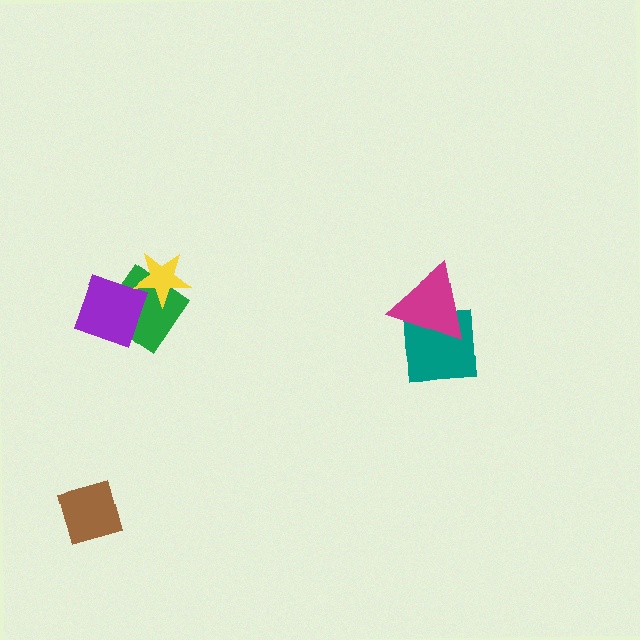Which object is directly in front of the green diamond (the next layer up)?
The purple square is directly in front of the green diamond.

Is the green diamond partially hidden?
Yes, it is partially covered by another shape.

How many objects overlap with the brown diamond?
0 objects overlap with the brown diamond.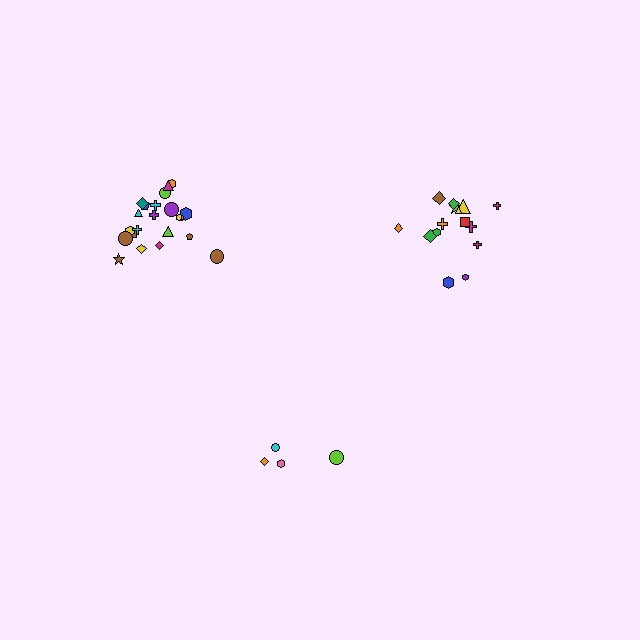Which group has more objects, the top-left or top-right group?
The top-left group.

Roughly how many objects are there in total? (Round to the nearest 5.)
Roughly 40 objects in total.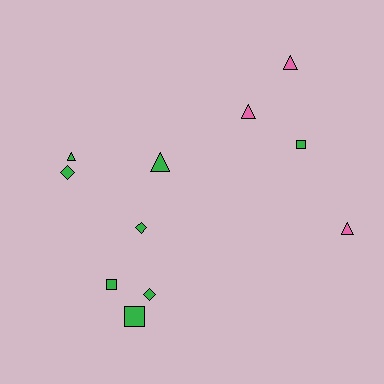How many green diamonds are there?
There are 3 green diamonds.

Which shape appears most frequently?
Triangle, with 5 objects.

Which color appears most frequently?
Green, with 8 objects.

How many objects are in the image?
There are 11 objects.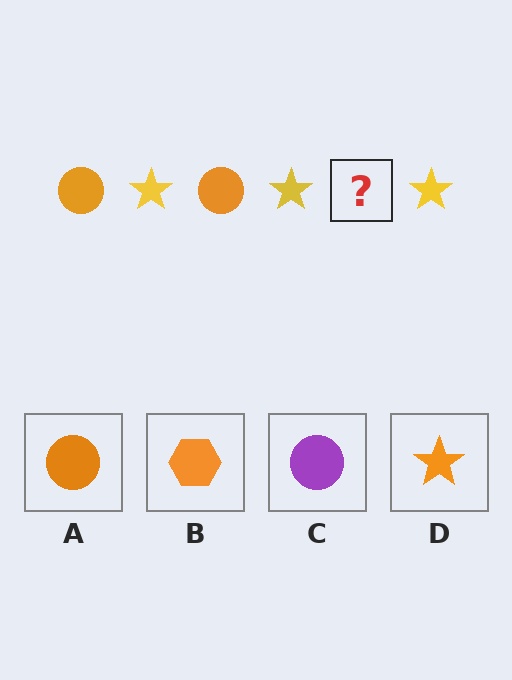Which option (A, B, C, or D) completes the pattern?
A.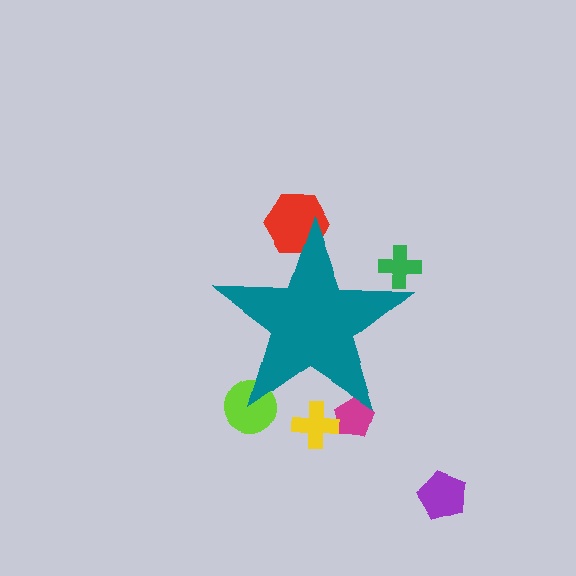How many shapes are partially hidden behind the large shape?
5 shapes are partially hidden.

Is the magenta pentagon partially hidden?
Yes, the magenta pentagon is partially hidden behind the teal star.